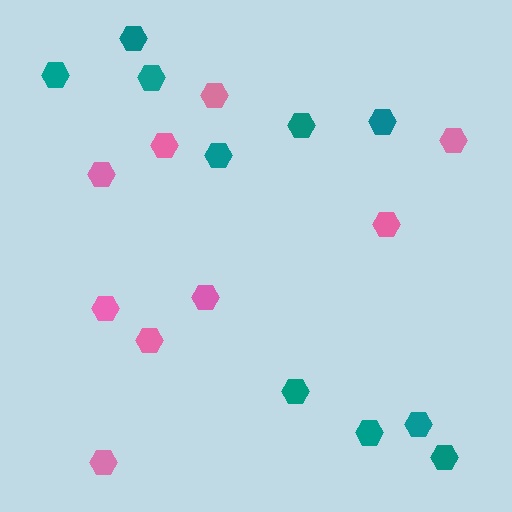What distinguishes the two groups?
There are 2 groups: one group of teal hexagons (10) and one group of pink hexagons (9).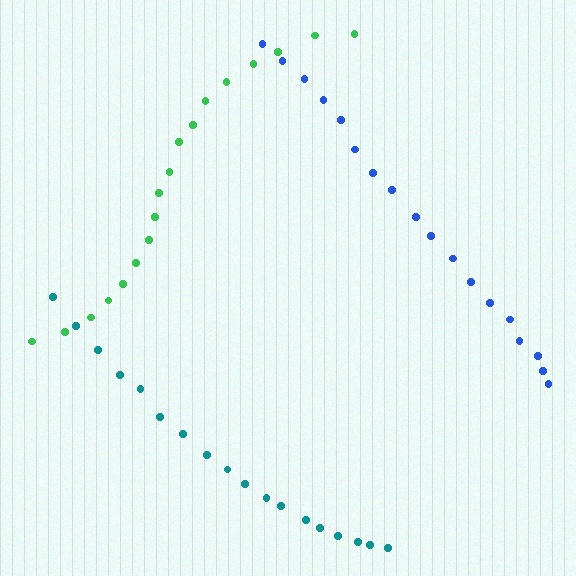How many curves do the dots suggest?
There are 3 distinct paths.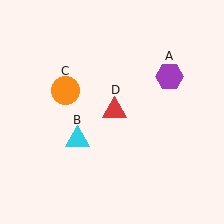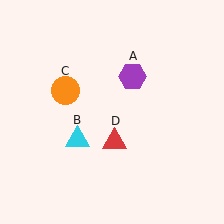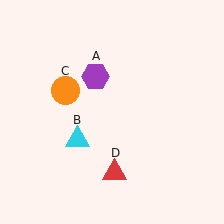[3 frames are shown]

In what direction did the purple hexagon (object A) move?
The purple hexagon (object A) moved left.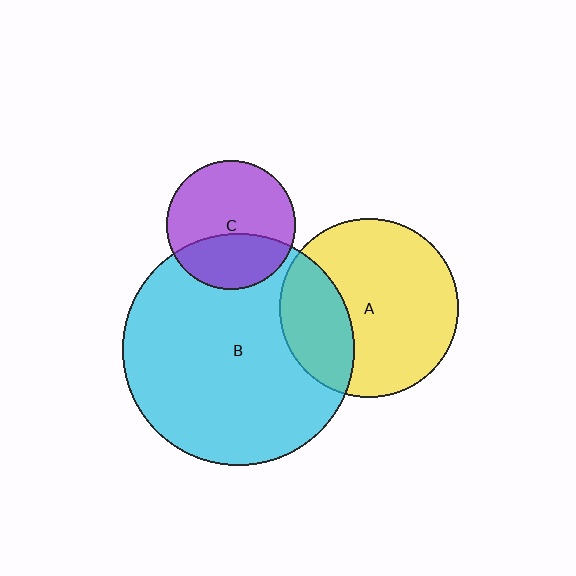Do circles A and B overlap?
Yes.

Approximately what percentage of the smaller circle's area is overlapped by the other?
Approximately 30%.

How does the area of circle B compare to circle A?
Approximately 1.7 times.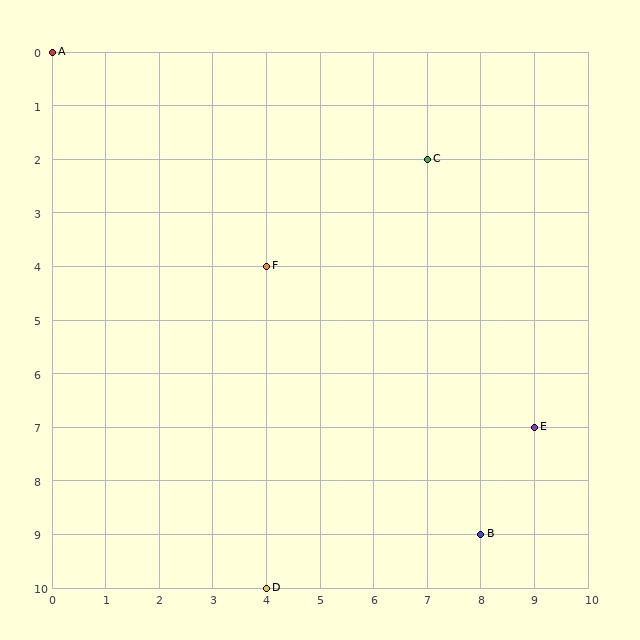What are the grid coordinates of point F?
Point F is at grid coordinates (4, 4).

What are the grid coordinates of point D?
Point D is at grid coordinates (4, 10).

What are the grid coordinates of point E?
Point E is at grid coordinates (9, 7).